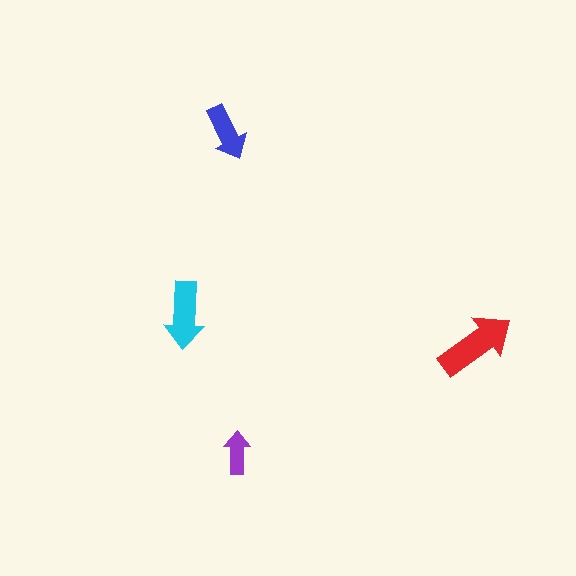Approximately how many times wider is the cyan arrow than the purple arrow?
About 1.5 times wider.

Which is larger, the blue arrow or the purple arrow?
The blue one.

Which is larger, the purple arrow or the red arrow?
The red one.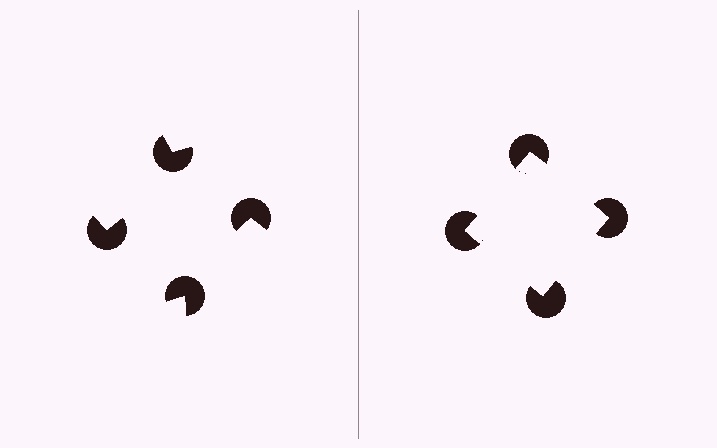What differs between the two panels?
The pac-man discs are positioned identically on both sides; only the wedge orientations differ. On the right they align to a square; on the left they are misaligned.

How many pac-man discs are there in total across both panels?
8 — 4 on each side.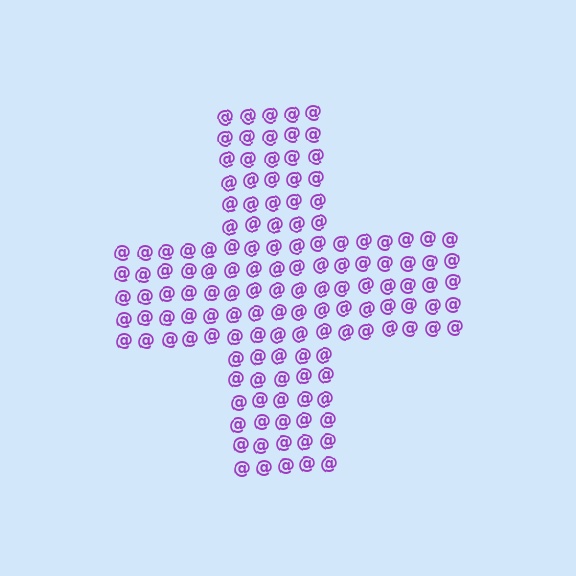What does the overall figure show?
The overall figure shows a cross.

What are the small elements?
The small elements are at signs.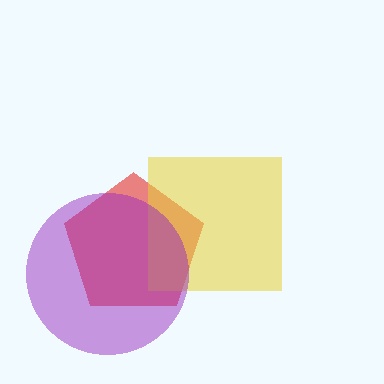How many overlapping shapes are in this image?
There are 3 overlapping shapes in the image.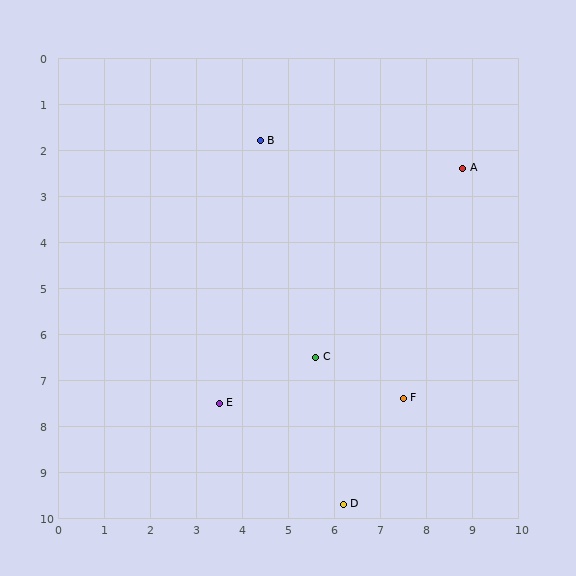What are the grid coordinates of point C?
Point C is at approximately (5.6, 6.5).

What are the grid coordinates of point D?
Point D is at approximately (6.2, 9.7).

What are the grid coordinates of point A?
Point A is at approximately (8.8, 2.4).